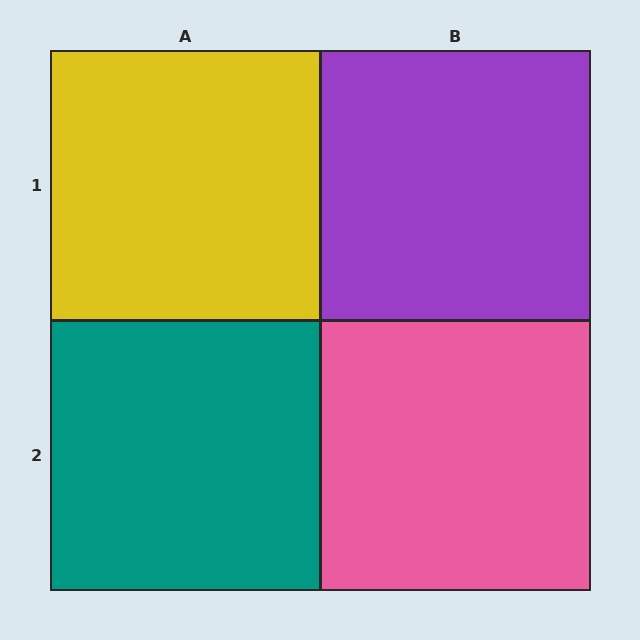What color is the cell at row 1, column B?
Purple.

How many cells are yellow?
1 cell is yellow.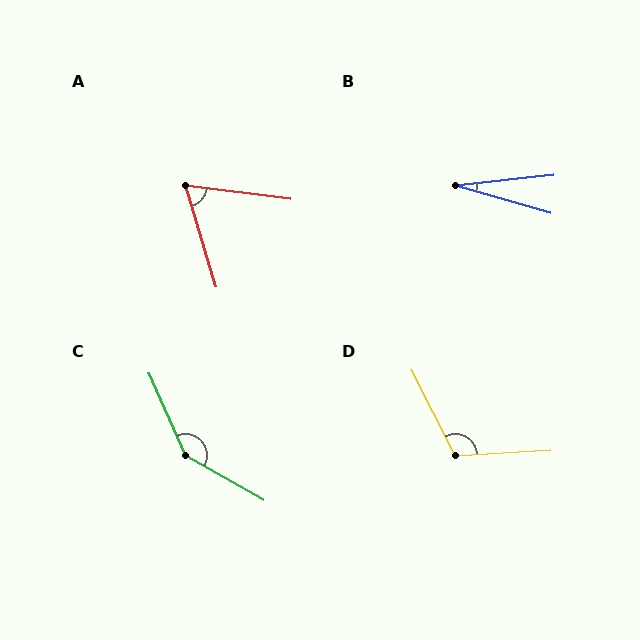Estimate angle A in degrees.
Approximately 66 degrees.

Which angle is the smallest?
B, at approximately 22 degrees.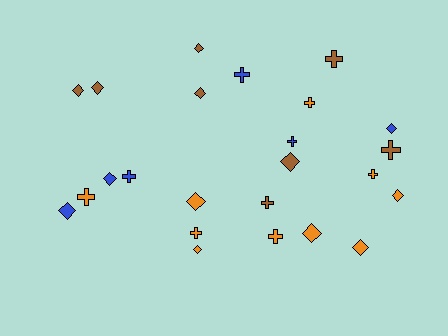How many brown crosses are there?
There are 3 brown crosses.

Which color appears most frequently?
Orange, with 10 objects.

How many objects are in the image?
There are 24 objects.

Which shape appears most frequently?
Diamond, with 13 objects.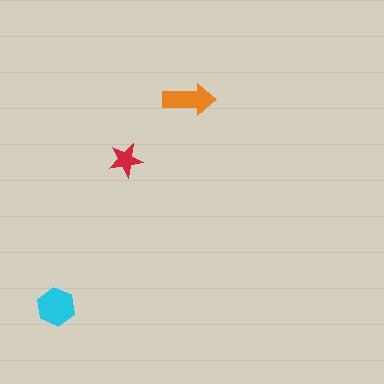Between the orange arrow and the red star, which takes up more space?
The orange arrow.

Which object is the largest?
The cyan hexagon.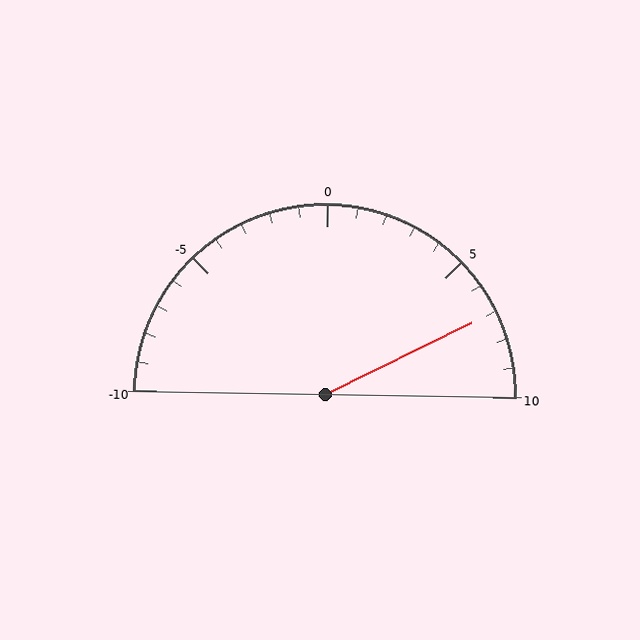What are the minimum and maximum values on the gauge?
The gauge ranges from -10 to 10.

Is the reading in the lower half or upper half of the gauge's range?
The reading is in the upper half of the range (-10 to 10).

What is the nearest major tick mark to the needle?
The nearest major tick mark is 5.